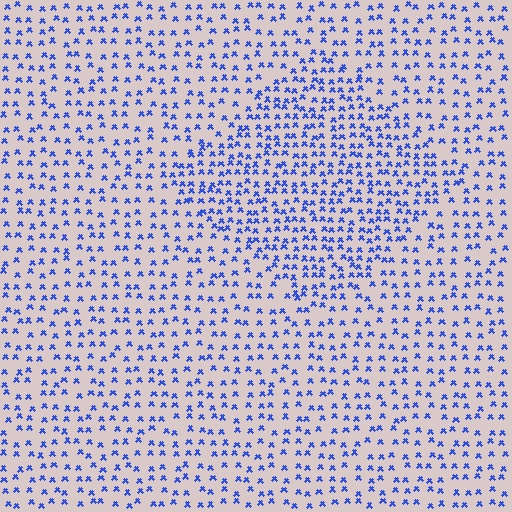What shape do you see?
I see a diamond.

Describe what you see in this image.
The image contains small blue elements arranged at two different densities. A diamond-shaped region is visible where the elements are more densely packed than the surrounding area.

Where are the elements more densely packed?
The elements are more densely packed inside the diamond boundary.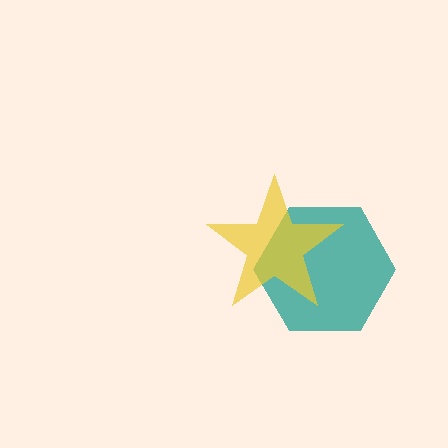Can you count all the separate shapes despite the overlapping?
Yes, there are 2 separate shapes.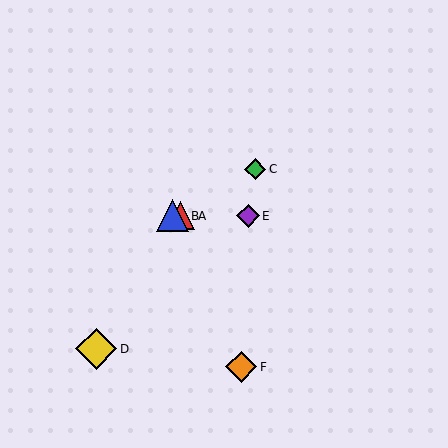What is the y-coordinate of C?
Object C is at y≈169.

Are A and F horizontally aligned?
No, A is at y≈216 and F is at y≈367.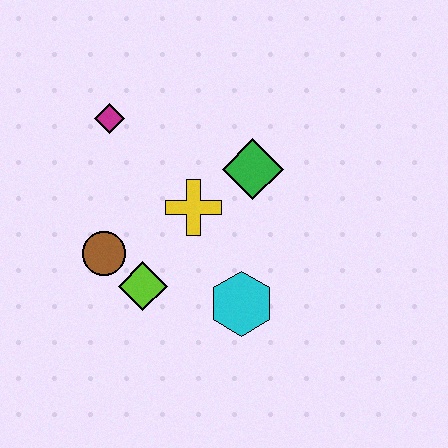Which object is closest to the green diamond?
The yellow cross is closest to the green diamond.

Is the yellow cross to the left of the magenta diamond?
No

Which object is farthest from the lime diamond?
The magenta diamond is farthest from the lime diamond.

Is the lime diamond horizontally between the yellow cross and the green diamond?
No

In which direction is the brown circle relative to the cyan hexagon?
The brown circle is to the left of the cyan hexagon.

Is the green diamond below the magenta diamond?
Yes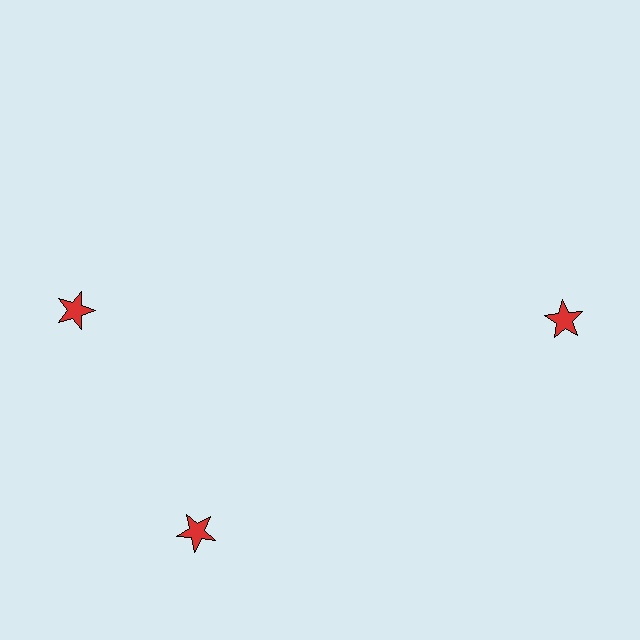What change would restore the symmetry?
The symmetry would be restored by rotating it back into even spacing with its neighbors so that all 3 stars sit at equal angles and equal distance from the center.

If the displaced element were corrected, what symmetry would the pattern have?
It would have 3-fold rotational symmetry — the pattern would map onto itself every 120 degrees.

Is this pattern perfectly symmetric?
No. The 3 red stars are arranged in a ring, but one element near the 11 o'clock position is rotated out of alignment along the ring, breaking the 3-fold rotational symmetry.